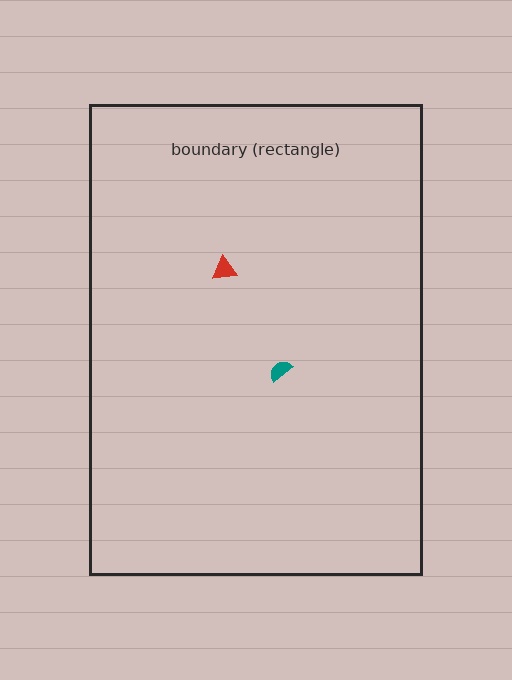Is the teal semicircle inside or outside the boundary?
Inside.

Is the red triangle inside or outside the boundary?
Inside.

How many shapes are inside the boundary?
2 inside, 0 outside.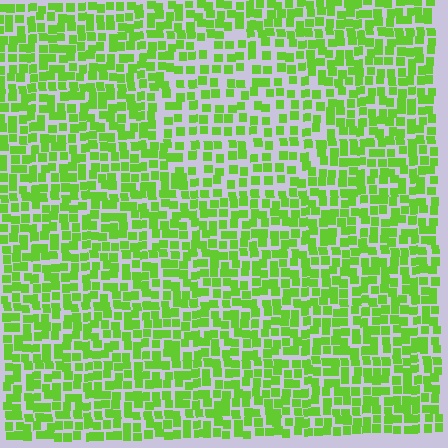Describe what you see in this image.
The image contains small lime elements arranged at two different densities. A circle-shaped region is visible where the elements are less densely packed than the surrounding area.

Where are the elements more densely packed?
The elements are more densely packed outside the circle boundary.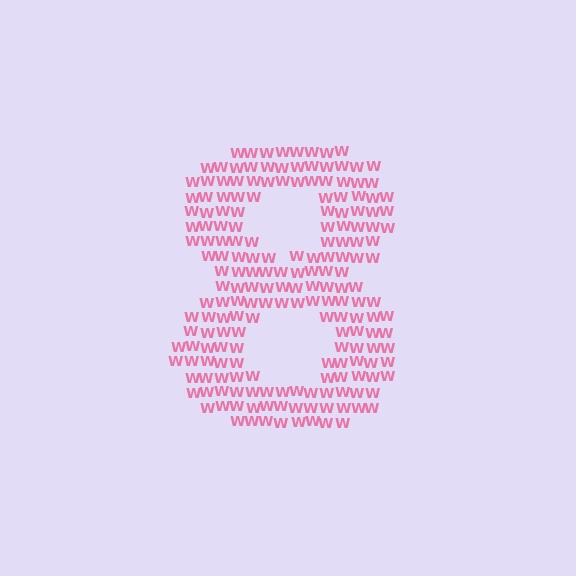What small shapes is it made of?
It is made of small letter W's.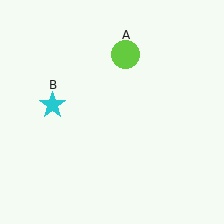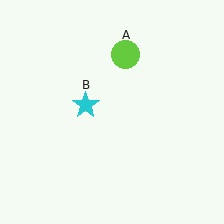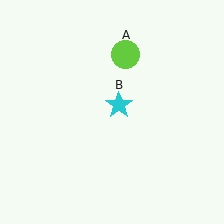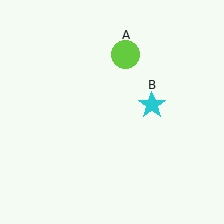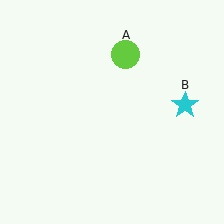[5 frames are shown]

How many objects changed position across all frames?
1 object changed position: cyan star (object B).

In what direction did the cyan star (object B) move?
The cyan star (object B) moved right.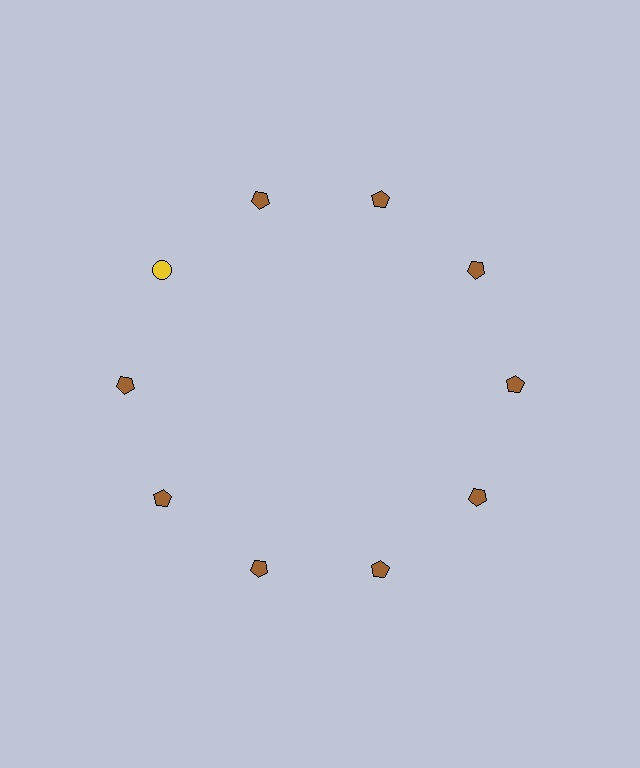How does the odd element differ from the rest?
It differs in both color (yellow instead of brown) and shape (circle instead of pentagon).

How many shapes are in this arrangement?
There are 10 shapes arranged in a ring pattern.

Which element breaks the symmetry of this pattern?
The yellow circle at roughly the 10 o'clock position breaks the symmetry. All other shapes are brown pentagons.